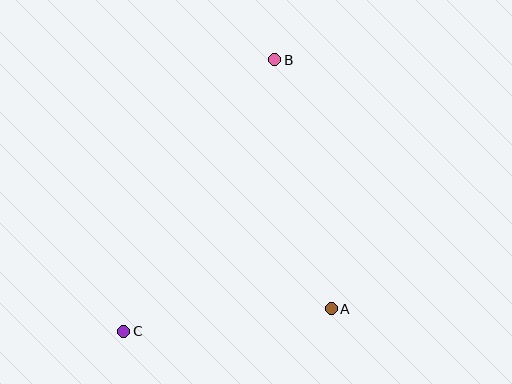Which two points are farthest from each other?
Points B and C are farthest from each other.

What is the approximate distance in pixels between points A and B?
The distance between A and B is approximately 255 pixels.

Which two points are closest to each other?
Points A and C are closest to each other.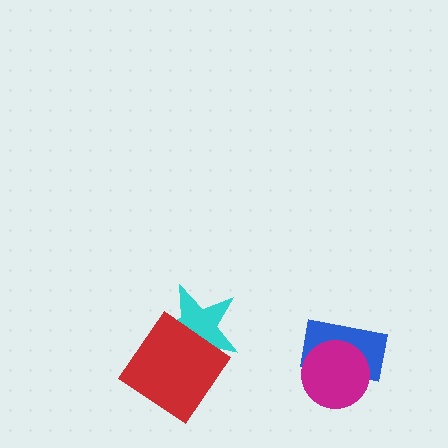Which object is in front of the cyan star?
The red diamond is in front of the cyan star.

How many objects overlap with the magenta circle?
1 object overlaps with the magenta circle.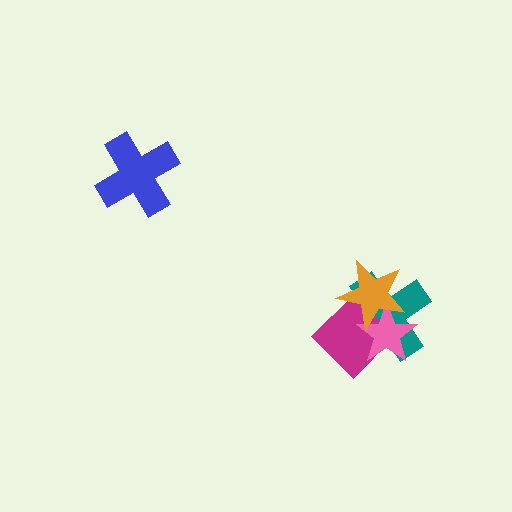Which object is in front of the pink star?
The orange star is in front of the pink star.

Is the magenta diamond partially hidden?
Yes, it is partially covered by another shape.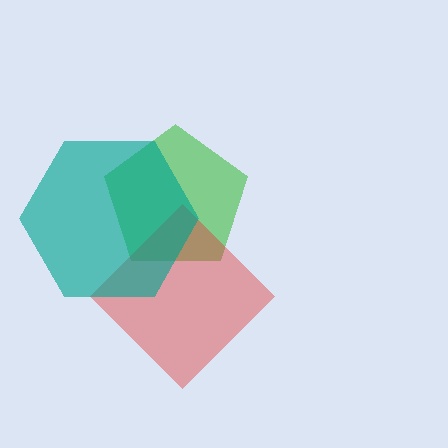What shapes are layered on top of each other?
The layered shapes are: a green pentagon, a red diamond, a teal hexagon.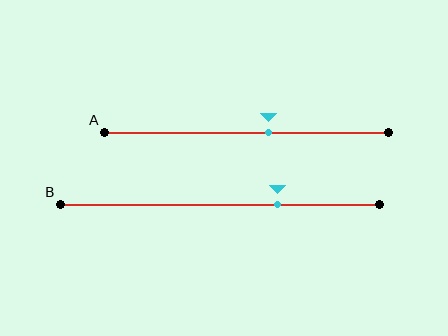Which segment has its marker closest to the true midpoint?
Segment A has its marker closest to the true midpoint.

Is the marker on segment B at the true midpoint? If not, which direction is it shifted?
No, the marker on segment B is shifted to the right by about 18% of the segment length.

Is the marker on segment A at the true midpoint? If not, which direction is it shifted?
No, the marker on segment A is shifted to the right by about 8% of the segment length.